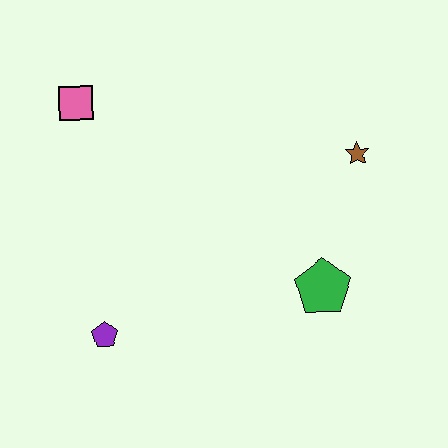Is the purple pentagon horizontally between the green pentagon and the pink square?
Yes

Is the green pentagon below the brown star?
Yes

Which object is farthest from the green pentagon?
The pink square is farthest from the green pentagon.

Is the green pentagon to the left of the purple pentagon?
No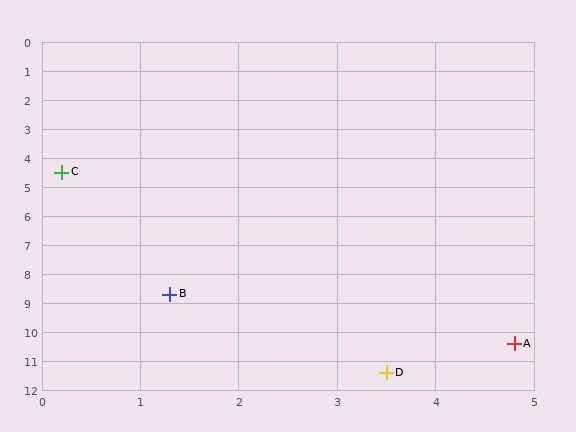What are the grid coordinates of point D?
Point D is at approximately (3.5, 11.4).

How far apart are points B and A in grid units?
Points B and A are about 3.9 grid units apart.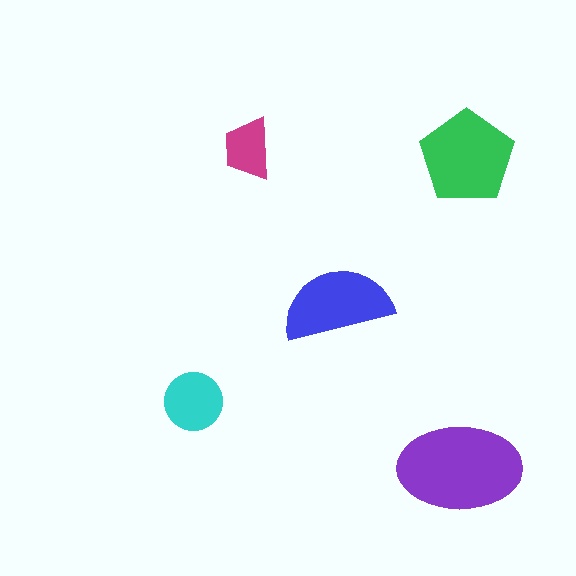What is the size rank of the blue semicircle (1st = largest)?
3rd.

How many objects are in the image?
There are 5 objects in the image.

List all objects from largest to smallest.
The purple ellipse, the green pentagon, the blue semicircle, the cyan circle, the magenta trapezoid.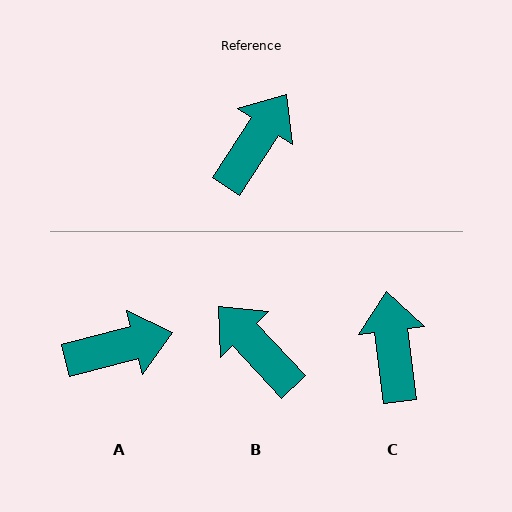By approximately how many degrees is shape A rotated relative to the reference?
Approximately 42 degrees clockwise.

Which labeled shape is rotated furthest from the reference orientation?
B, about 76 degrees away.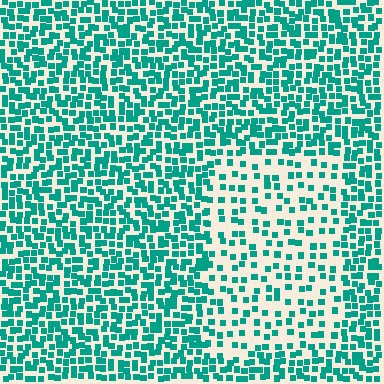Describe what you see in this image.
The image contains small teal elements arranged at two different densities. A rectangle-shaped region is visible where the elements are less densely packed than the surrounding area.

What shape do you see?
I see a rectangle.